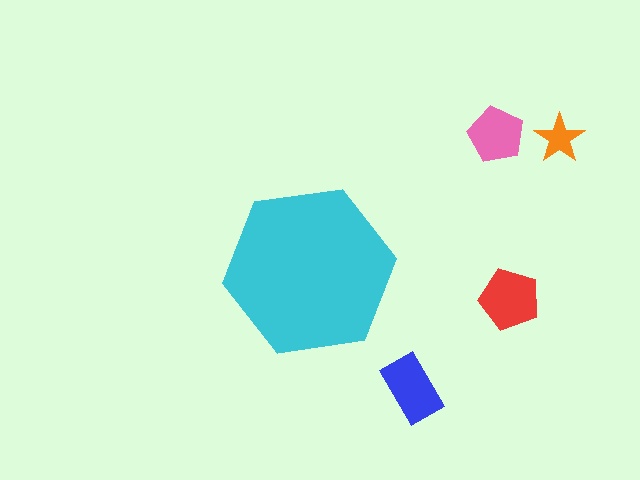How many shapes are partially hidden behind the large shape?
0 shapes are partially hidden.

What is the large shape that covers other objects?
A cyan hexagon.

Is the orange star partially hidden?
No, the orange star is fully visible.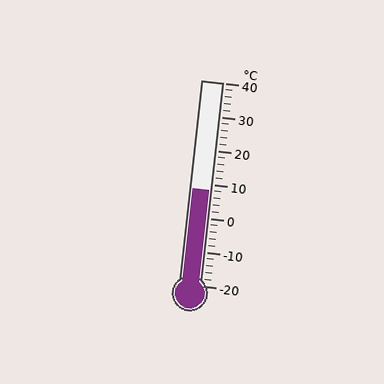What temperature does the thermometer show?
The thermometer shows approximately 8°C.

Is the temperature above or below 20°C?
The temperature is below 20°C.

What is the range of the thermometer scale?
The thermometer scale ranges from -20°C to 40°C.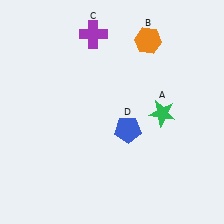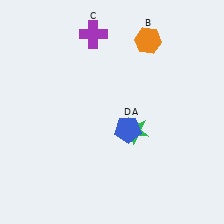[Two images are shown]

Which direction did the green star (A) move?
The green star (A) moved left.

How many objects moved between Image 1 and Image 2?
1 object moved between the two images.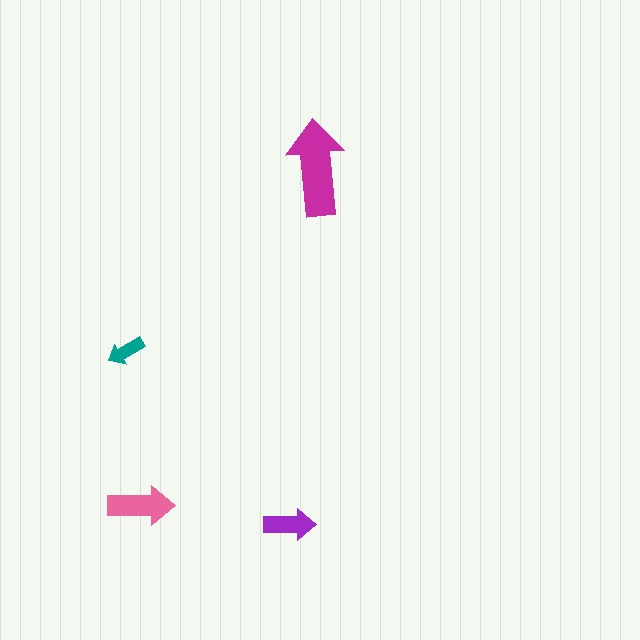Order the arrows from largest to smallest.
the magenta one, the pink one, the purple one, the teal one.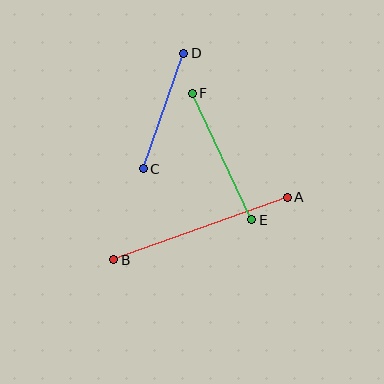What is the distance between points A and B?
The distance is approximately 184 pixels.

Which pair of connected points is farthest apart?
Points A and B are farthest apart.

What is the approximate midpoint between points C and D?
The midpoint is at approximately (164, 111) pixels.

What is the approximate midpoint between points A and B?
The midpoint is at approximately (201, 229) pixels.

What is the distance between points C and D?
The distance is approximately 123 pixels.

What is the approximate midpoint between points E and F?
The midpoint is at approximately (222, 157) pixels.